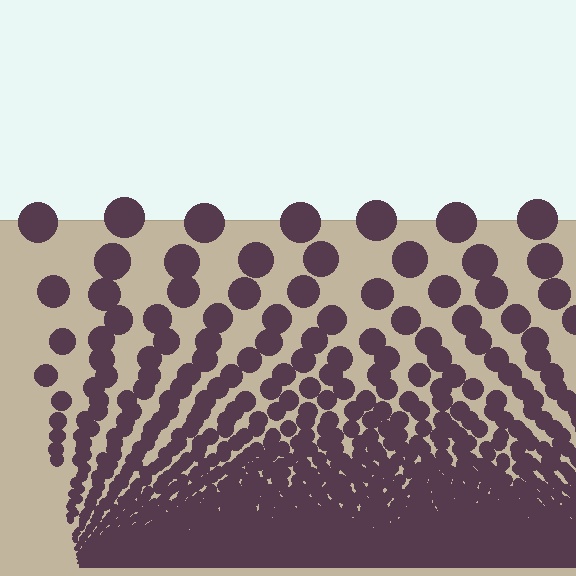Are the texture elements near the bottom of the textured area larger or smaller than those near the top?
Smaller. The gradient is inverted — elements near the bottom are smaller and denser.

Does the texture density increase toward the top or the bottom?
Density increases toward the bottom.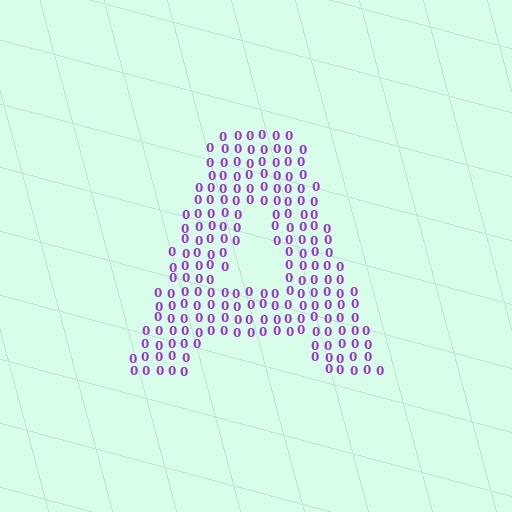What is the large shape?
The large shape is the letter A.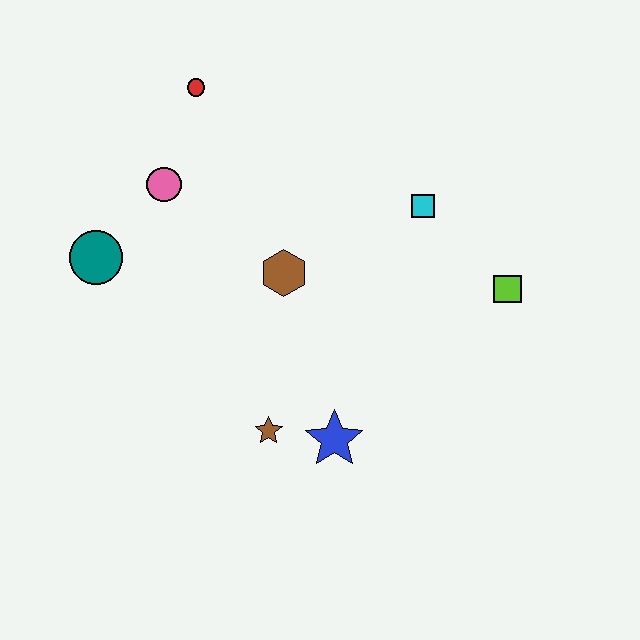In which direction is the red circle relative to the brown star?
The red circle is above the brown star.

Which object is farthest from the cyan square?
The teal circle is farthest from the cyan square.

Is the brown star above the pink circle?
No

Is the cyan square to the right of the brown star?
Yes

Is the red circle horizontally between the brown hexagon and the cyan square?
No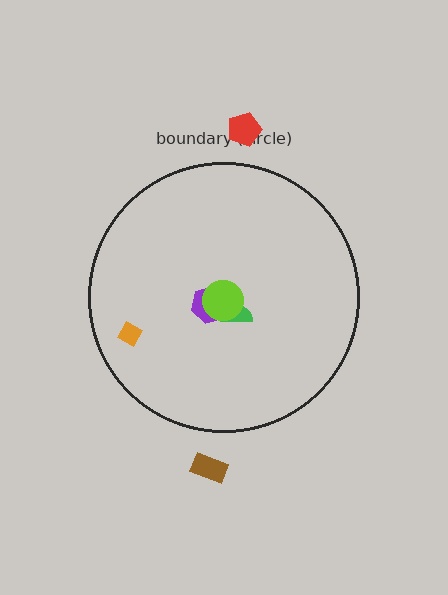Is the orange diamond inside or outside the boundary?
Inside.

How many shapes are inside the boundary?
4 inside, 2 outside.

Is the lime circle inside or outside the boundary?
Inside.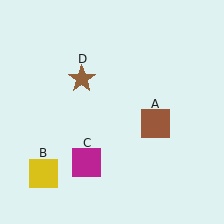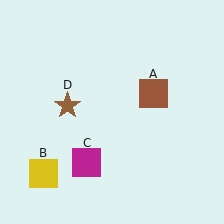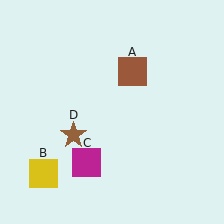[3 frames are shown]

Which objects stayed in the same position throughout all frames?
Yellow square (object B) and magenta square (object C) remained stationary.